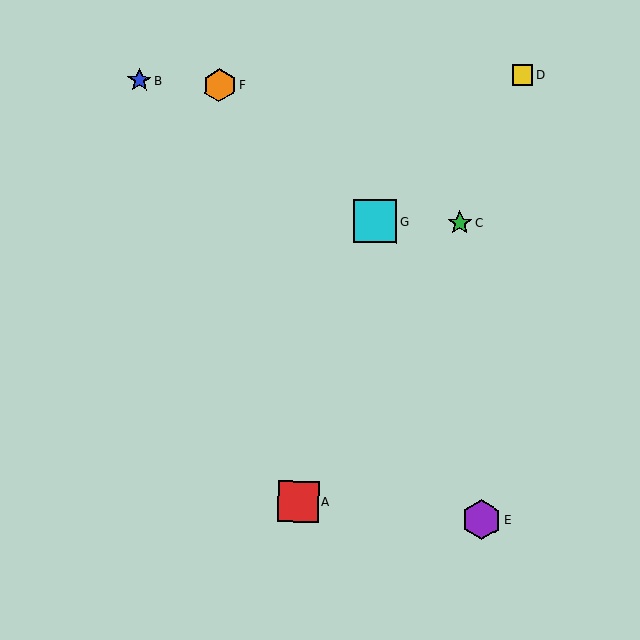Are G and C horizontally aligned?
Yes, both are at y≈221.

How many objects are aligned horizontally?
2 objects (C, G) are aligned horizontally.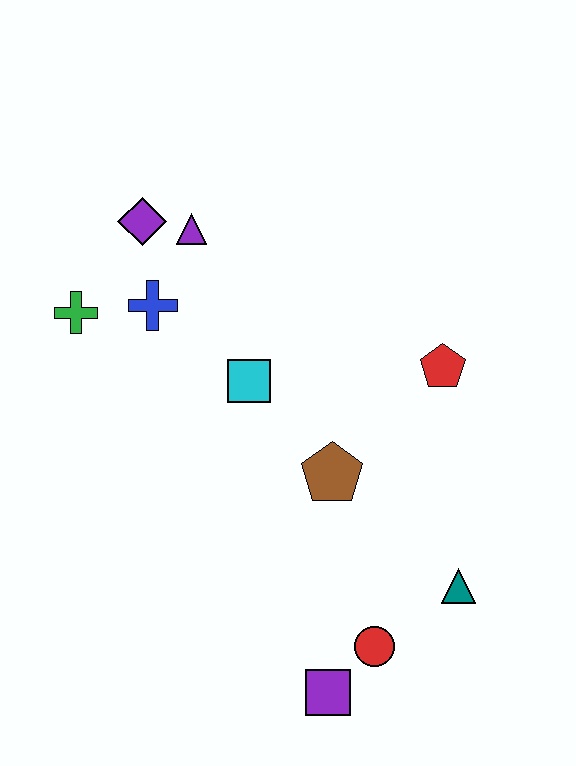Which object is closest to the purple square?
The red circle is closest to the purple square.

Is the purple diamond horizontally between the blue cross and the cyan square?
No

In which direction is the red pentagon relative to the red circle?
The red pentagon is above the red circle.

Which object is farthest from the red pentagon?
The green cross is farthest from the red pentagon.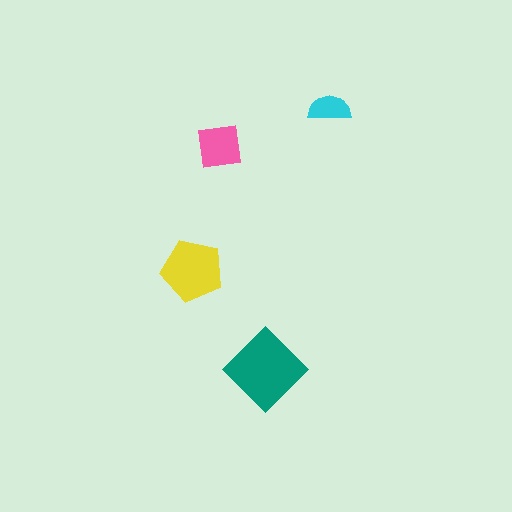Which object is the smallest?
The cyan semicircle.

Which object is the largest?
The teal diamond.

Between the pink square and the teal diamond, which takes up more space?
The teal diamond.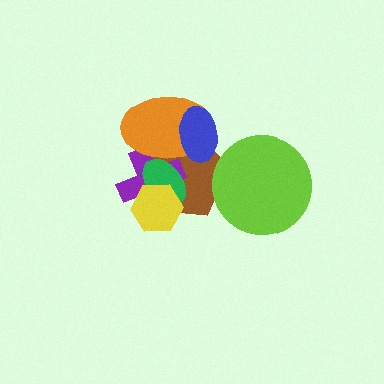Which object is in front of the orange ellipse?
The blue ellipse is in front of the orange ellipse.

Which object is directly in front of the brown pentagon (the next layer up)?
The purple cross is directly in front of the brown pentagon.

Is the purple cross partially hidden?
Yes, it is partially covered by another shape.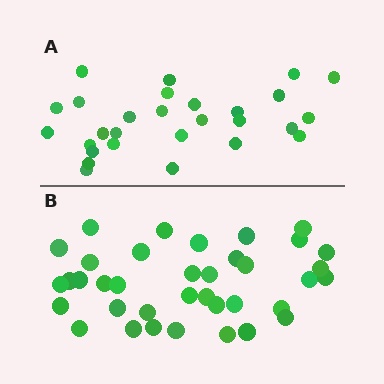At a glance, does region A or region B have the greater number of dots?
Region B (the bottom region) has more dots.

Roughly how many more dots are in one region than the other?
Region B has roughly 8 or so more dots than region A.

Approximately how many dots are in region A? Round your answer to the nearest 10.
About 30 dots. (The exact count is 28, which rounds to 30.)